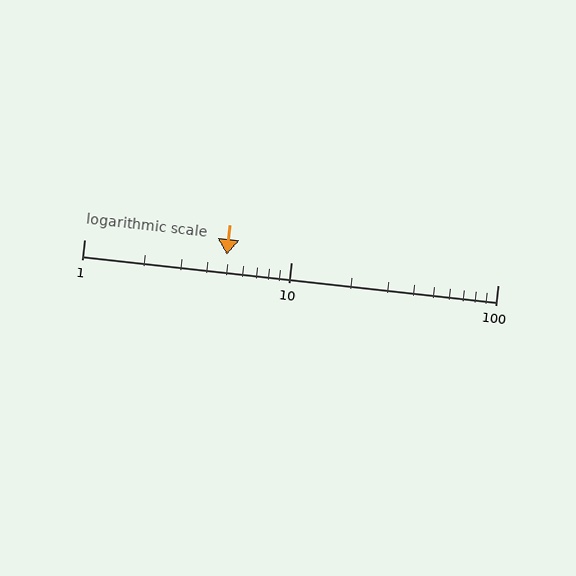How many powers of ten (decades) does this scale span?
The scale spans 2 decades, from 1 to 100.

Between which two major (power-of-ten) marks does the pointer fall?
The pointer is between 1 and 10.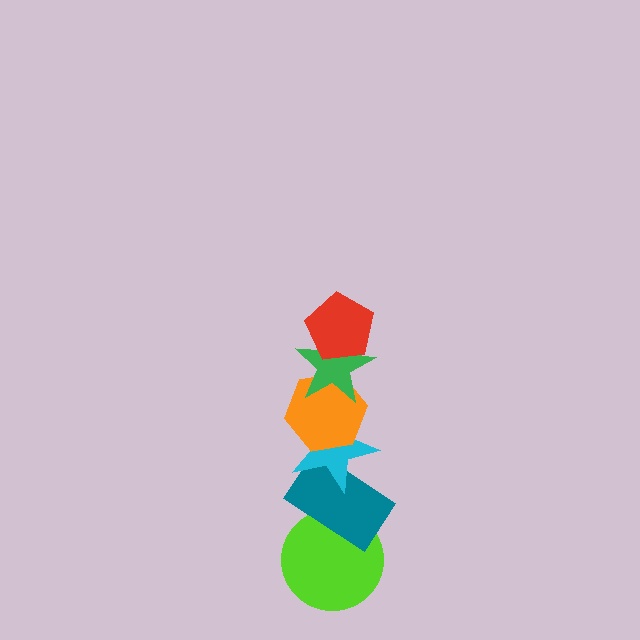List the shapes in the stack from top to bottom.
From top to bottom: the red pentagon, the green star, the orange hexagon, the cyan star, the teal rectangle, the lime circle.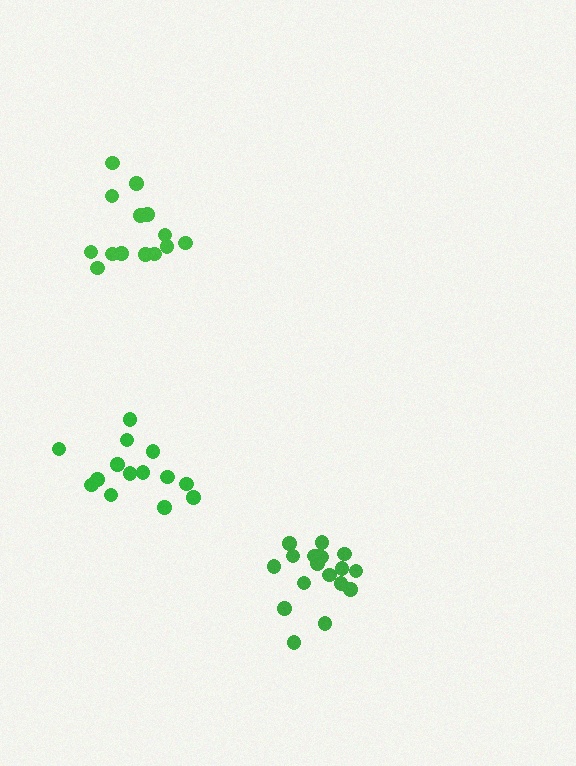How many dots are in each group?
Group 1: 14 dots, Group 2: 15 dots, Group 3: 18 dots (47 total).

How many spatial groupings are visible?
There are 3 spatial groupings.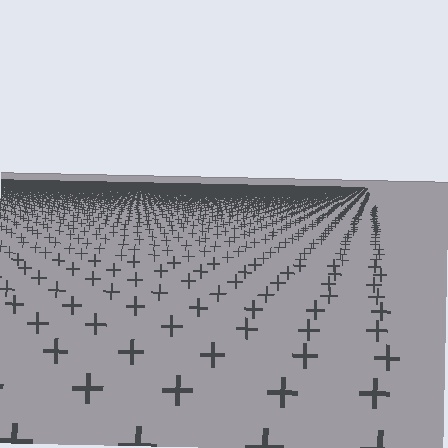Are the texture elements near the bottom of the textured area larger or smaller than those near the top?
Larger. Near the bottom, elements are closer to the viewer and appear at a bigger on-screen size.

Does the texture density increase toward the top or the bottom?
Density increases toward the top.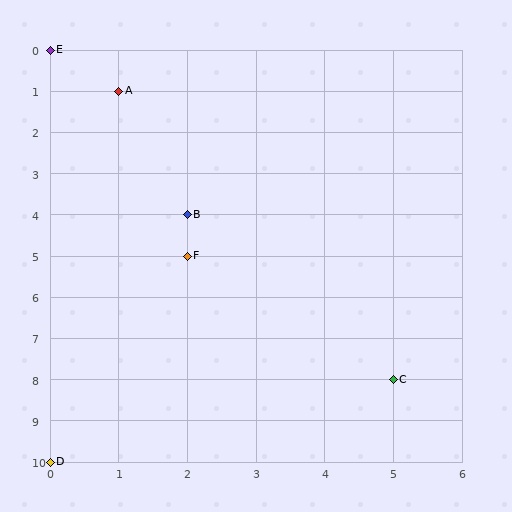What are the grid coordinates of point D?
Point D is at grid coordinates (0, 10).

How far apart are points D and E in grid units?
Points D and E are 10 rows apart.